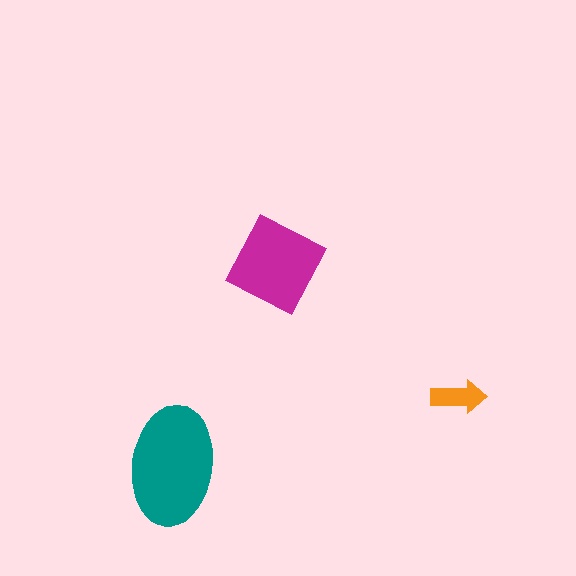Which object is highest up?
The magenta square is topmost.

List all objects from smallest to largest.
The orange arrow, the magenta square, the teal ellipse.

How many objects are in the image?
There are 3 objects in the image.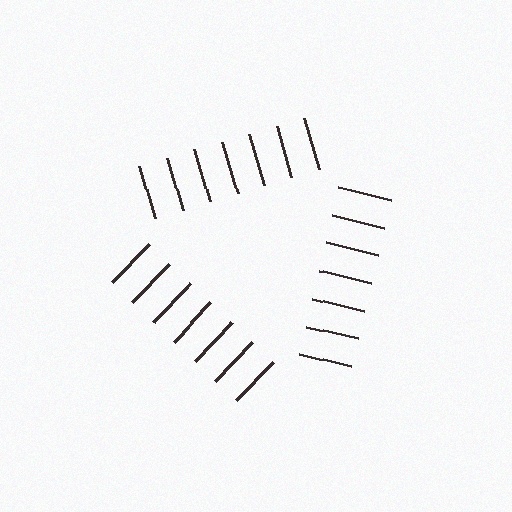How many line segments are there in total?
21 — 7 along each of the 3 edges.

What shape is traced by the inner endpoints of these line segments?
An illusory triangle — the line segments terminate on its edges but no continuous stroke is drawn.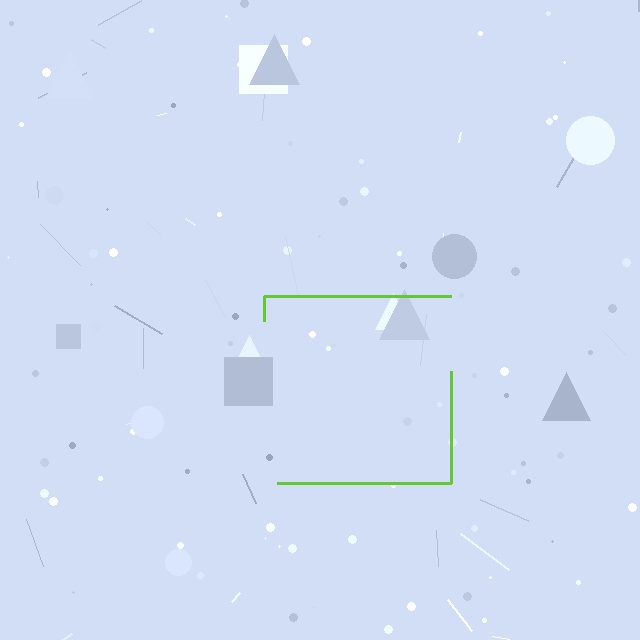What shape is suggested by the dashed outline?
The dashed outline suggests a square.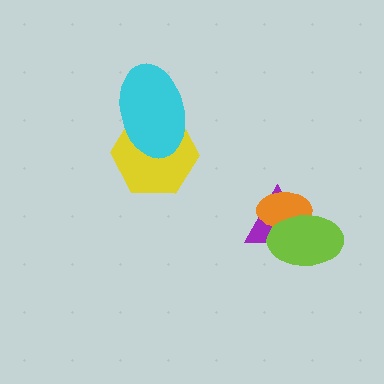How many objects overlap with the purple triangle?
2 objects overlap with the purple triangle.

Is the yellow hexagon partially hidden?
Yes, it is partially covered by another shape.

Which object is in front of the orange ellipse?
The lime ellipse is in front of the orange ellipse.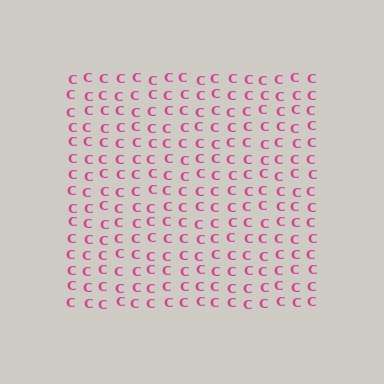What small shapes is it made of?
It is made of small letter C's.